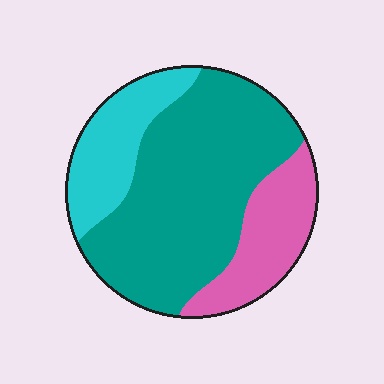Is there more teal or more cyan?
Teal.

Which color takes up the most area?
Teal, at roughly 60%.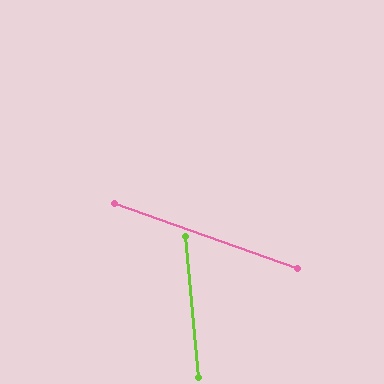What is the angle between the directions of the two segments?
Approximately 65 degrees.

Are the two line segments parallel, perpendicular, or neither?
Neither parallel nor perpendicular — they differ by about 65°.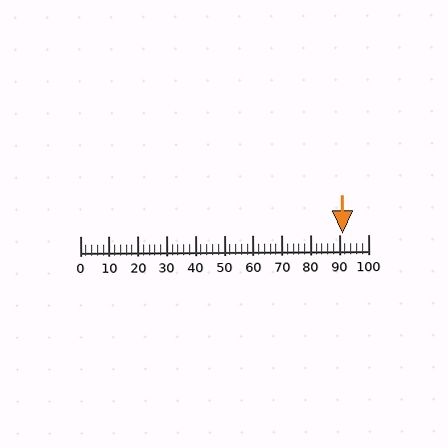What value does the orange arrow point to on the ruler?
The orange arrow points to approximately 91.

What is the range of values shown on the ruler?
The ruler shows values from 0 to 100.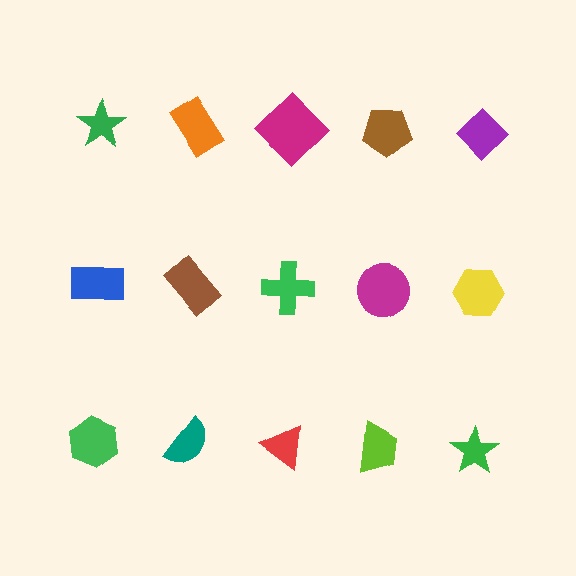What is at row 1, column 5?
A purple diamond.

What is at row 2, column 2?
A brown rectangle.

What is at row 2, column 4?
A magenta circle.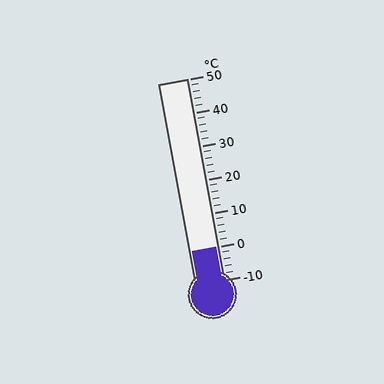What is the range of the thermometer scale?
The thermometer scale ranges from -10°C to 50°C.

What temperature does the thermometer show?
The thermometer shows approximately 0°C.